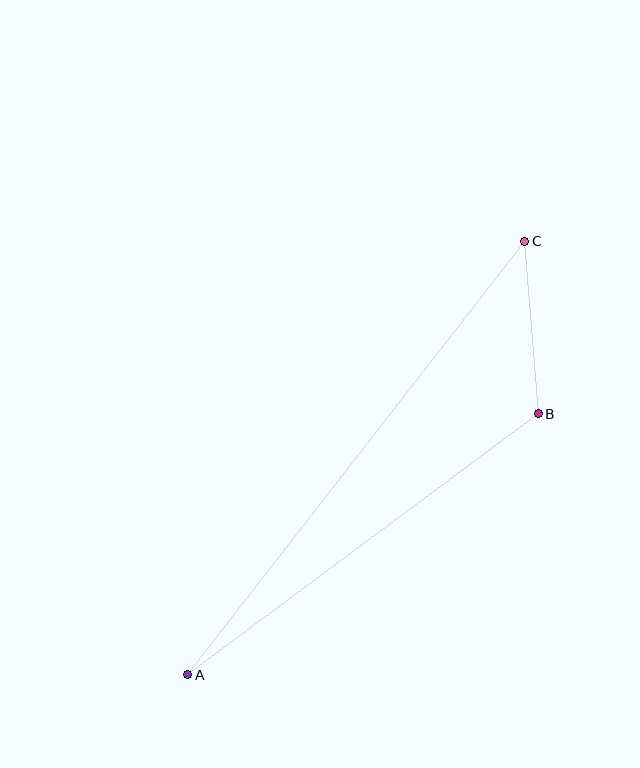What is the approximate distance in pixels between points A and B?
The distance between A and B is approximately 437 pixels.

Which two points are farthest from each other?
Points A and C are farthest from each other.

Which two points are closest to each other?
Points B and C are closest to each other.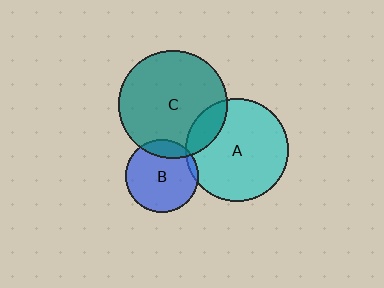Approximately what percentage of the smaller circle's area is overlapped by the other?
Approximately 5%.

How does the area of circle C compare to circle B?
Approximately 2.2 times.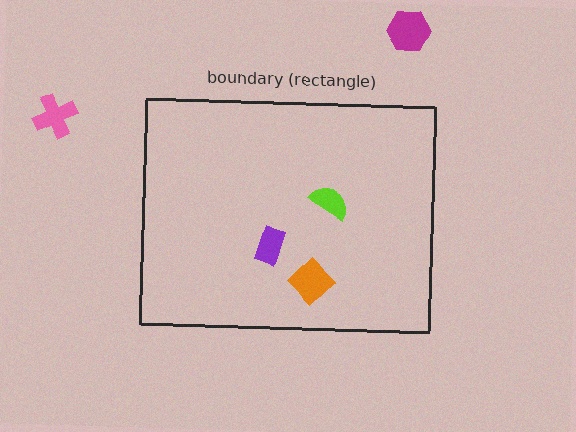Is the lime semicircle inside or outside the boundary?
Inside.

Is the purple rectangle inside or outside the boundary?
Inside.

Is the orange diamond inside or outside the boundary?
Inside.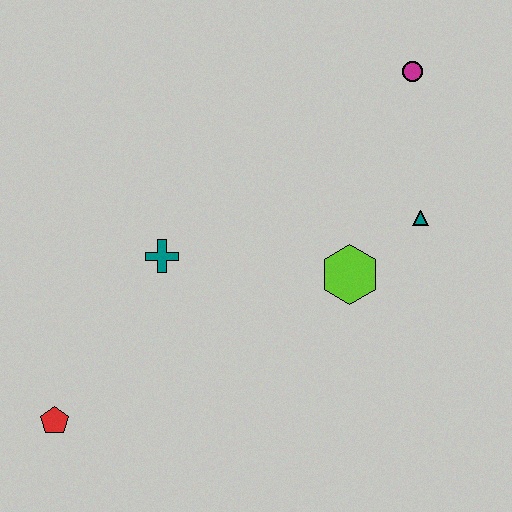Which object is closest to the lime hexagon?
The teal triangle is closest to the lime hexagon.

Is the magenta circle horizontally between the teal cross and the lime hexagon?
No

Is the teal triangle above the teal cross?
Yes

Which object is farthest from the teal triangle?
The red pentagon is farthest from the teal triangle.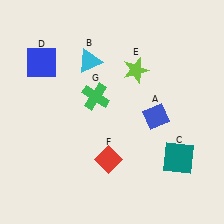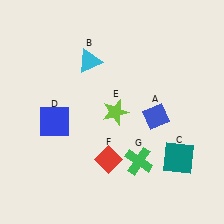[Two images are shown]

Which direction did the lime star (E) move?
The lime star (E) moved down.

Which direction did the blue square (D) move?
The blue square (D) moved down.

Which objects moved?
The objects that moved are: the blue square (D), the lime star (E), the green cross (G).